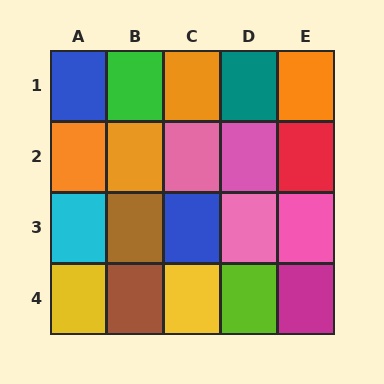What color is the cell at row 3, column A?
Cyan.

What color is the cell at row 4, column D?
Lime.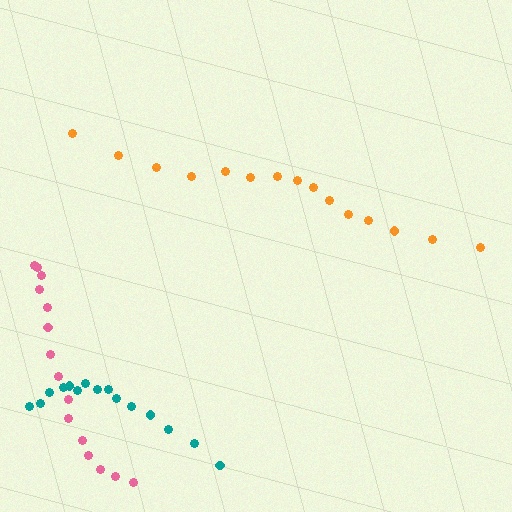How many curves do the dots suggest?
There are 3 distinct paths.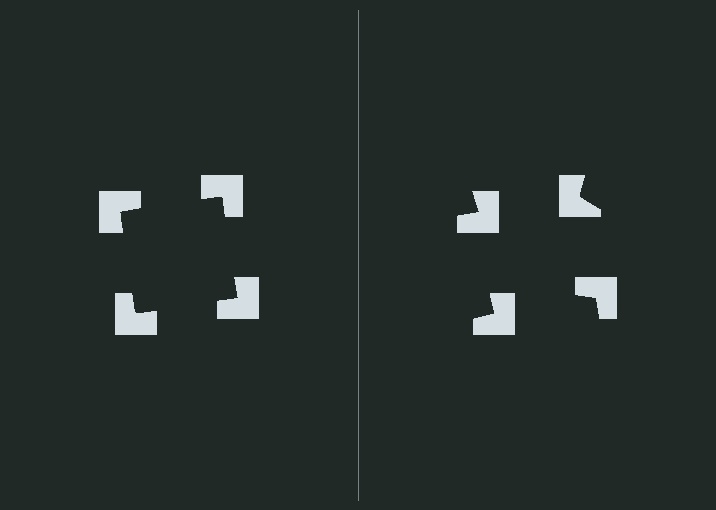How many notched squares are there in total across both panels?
8 — 4 on each side.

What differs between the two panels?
The notched squares are positioned identically on both sides; only the wedge orientations differ. On the left they align to a square; on the right they are misaligned.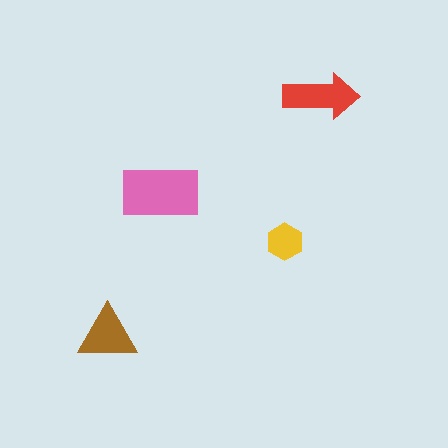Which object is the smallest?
The yellow hexagon.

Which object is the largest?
The pink rectangle.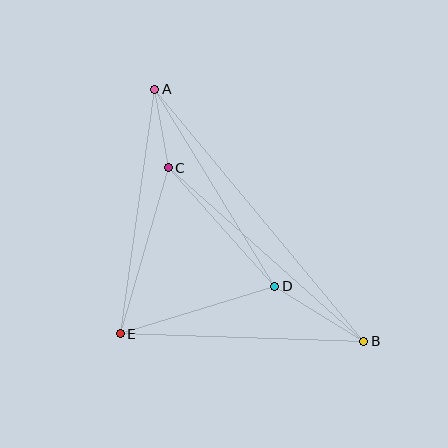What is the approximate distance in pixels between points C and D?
The distance between C and D is approximately 160 pixels.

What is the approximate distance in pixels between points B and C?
The distance between B and C is approximately 261 pixels.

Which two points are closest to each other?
Points A and C are closest to each other.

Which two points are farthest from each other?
Points A and B are farthest from each other.